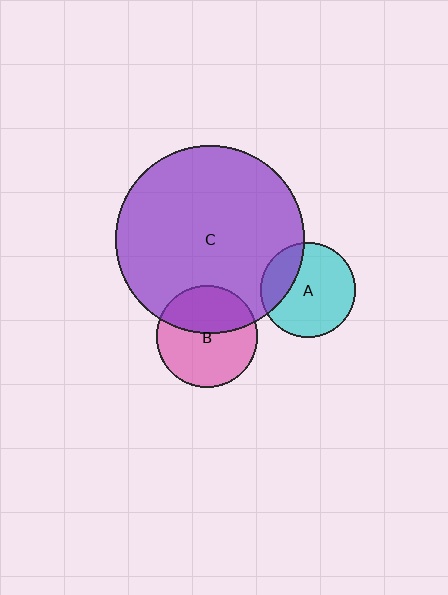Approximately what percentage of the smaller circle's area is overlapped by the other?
Approximately 40%.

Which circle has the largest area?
Circle C (purple).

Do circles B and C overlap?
Yes.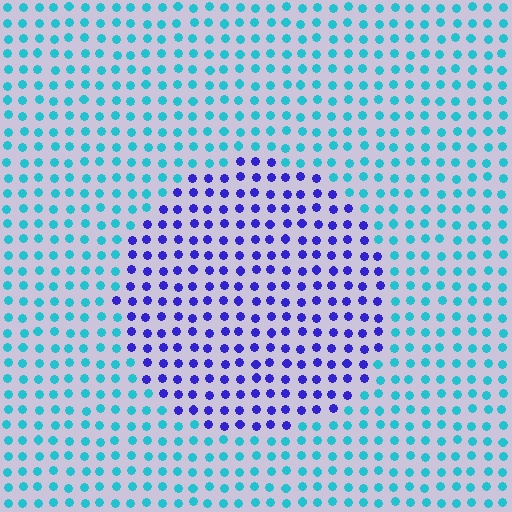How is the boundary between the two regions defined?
The boundary is defined purely by a slight shift in hue (about 61 degrees). Spacing, size, and orientation are identical on both sides.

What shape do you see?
I see a circle.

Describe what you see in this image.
The image is filled with small cyan elements in a uniform arrangement. A circle-shaped region is visible where the elements are tinted to a slightly different hue, forming a subtle color boundary.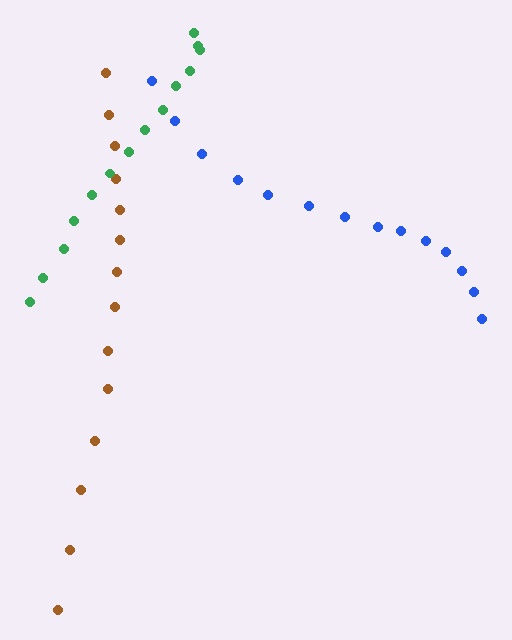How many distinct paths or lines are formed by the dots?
There are 3 distinct paths.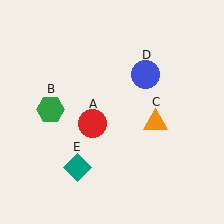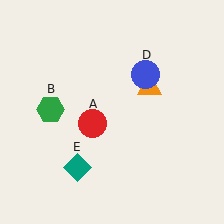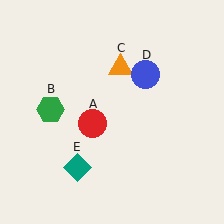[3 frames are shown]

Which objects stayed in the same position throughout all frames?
Red circle (object A) and green hexagon (object B) and blue circle (object D) and teal diamond (object E) remained stationary.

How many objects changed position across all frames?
1 object changed position: orange triangle (object C).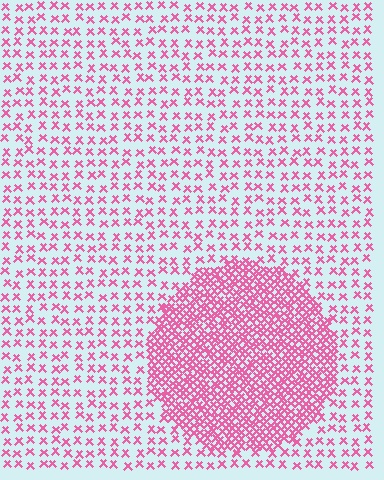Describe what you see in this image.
The image contains small pink elements arranged at two different densities. A circle-shaped region is visible where the elements are more densely packed than the surrounding area.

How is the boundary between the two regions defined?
The boundary is defined by a change in element density (approximately 2.9x ratio). All elements are the same color, size, and shape.